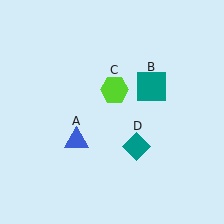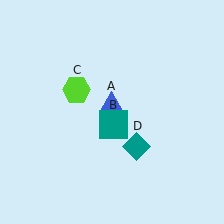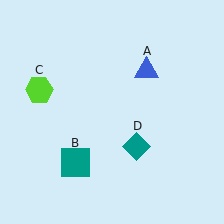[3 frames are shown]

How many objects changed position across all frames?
3 objects changed position: blue triangle (object A), teal square (object B), lime hexagon (object C).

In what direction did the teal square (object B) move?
The teal square (object B) moved down and to the left.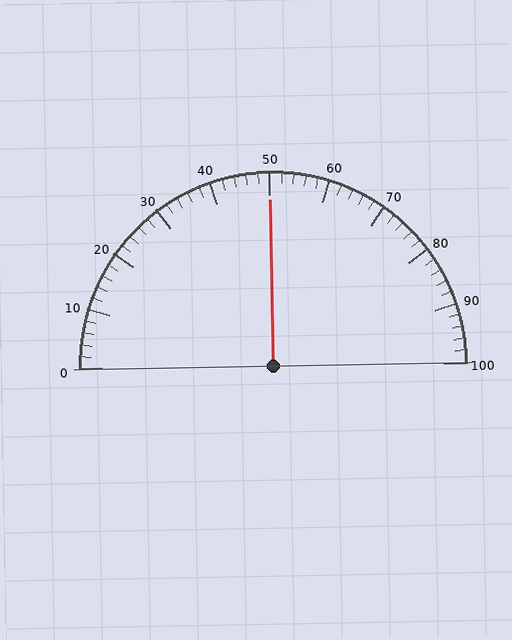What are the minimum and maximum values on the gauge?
The gauge ranges from 0 to 100.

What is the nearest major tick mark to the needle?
The nearest major tick mark is 50.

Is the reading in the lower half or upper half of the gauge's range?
The reading is in the upper half of the range (0 to 100).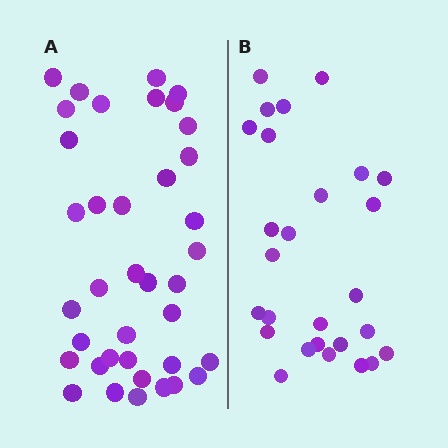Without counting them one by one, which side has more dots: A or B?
Region A (the left region) has more dots.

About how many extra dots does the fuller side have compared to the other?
Region A has roughly 12 or so more dots than region B.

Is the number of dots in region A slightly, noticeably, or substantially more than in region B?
Region A has noticeably more, but not dramatically so. The ratio is roughly 1.4 to 1.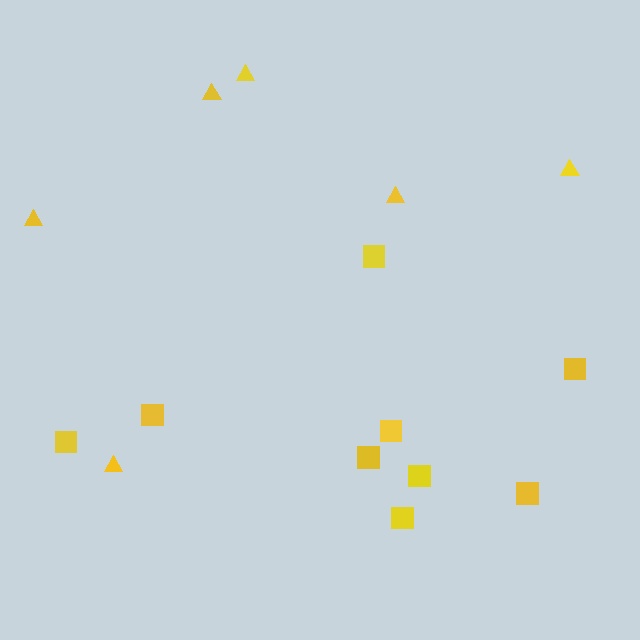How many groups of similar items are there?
There are 2 groups: one group of squares (9) and one group of triangles (6).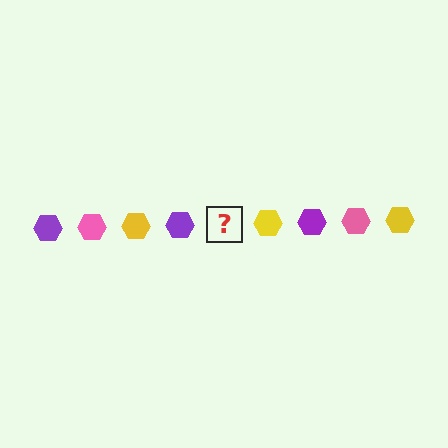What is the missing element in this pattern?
The missing element is a pink hexagon.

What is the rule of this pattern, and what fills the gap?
The rule is that the pattern cycles through purple, pink, yellow hexagons. The gap should be filled with a pink hexagon.